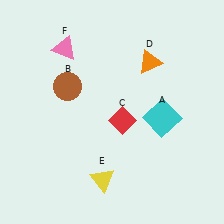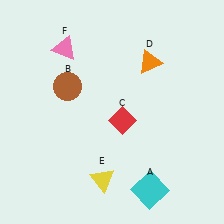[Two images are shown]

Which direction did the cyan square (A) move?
The cyan square (A) moved down.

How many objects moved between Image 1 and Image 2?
1 object moved between the two images.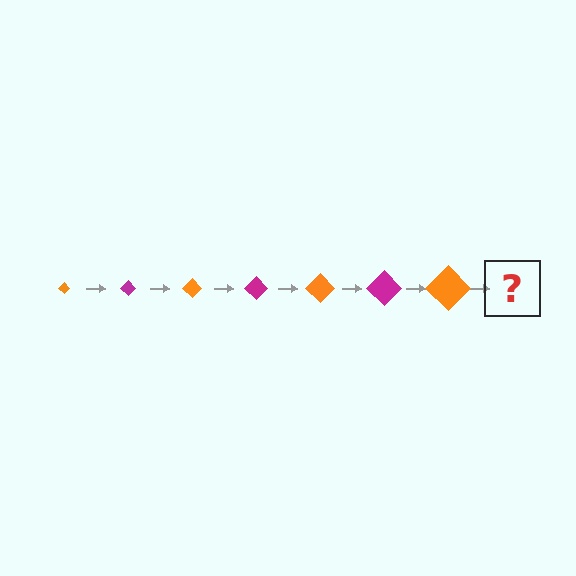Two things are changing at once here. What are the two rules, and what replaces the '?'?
The two rules are that the diamond grows larger each step and the color cycles through orange and magenta. The '?' should be a magenta diamond, larger than the previous one.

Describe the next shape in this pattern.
It should be a magenta diamond, larger than the previous one.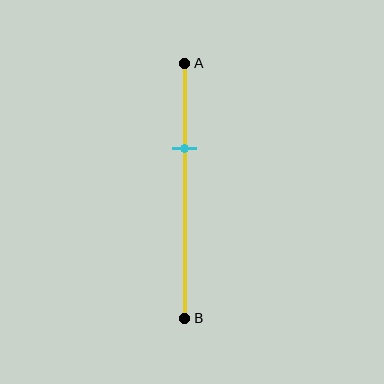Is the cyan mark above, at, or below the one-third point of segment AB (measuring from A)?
The cyan mark is approximately at the one-third point of segment AB.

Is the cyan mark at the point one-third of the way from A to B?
Yes, the mark is approximately at the one-third point.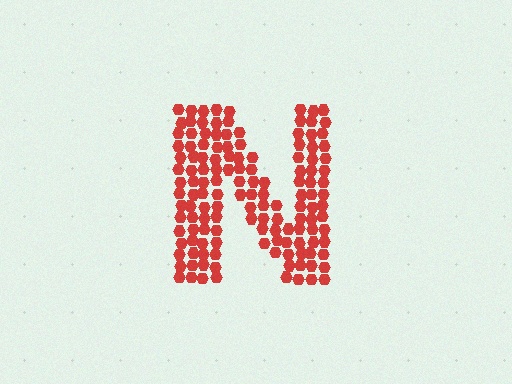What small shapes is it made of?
It is made of small hexagons.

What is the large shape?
The large shape is the letter N.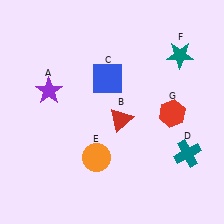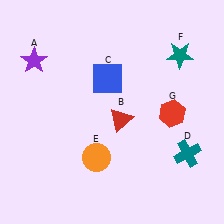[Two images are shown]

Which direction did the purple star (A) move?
The purple star (A) moved up.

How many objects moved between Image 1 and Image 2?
1 object moved between the two images.